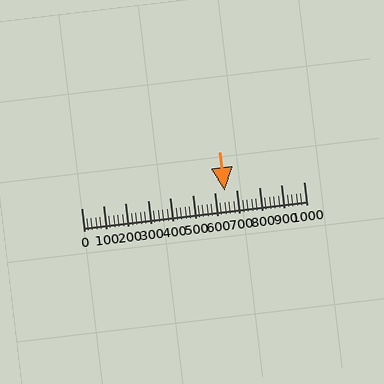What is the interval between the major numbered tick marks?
The major tick marks are spaced 100 units apart.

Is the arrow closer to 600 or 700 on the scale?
The arrow is closer to 600.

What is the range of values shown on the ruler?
The ruler shows values from 0 to 1000.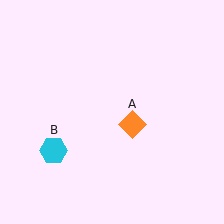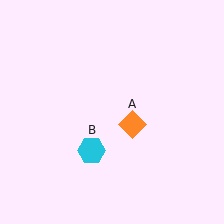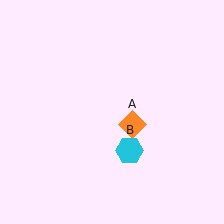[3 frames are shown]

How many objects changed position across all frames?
1 object changed position: cyan hexagon (object B).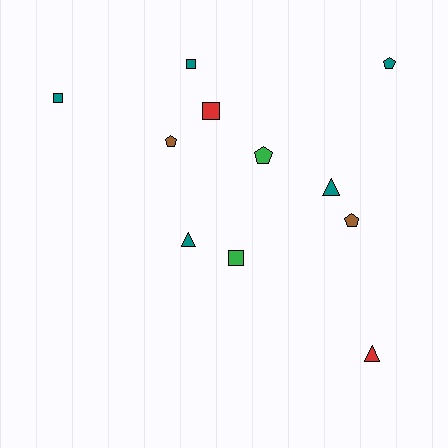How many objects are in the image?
There are 11 objects.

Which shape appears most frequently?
Pentagon, with 4 objects.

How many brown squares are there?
There are no brown squares.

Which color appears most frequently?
Teal, with 5 objects.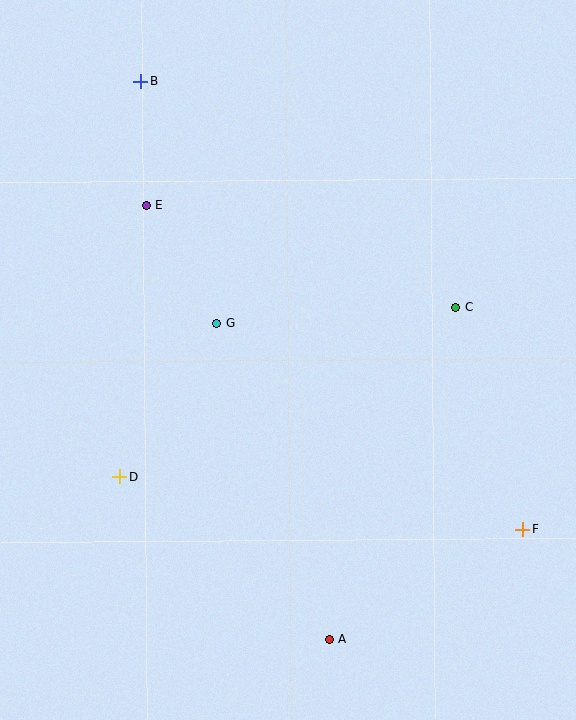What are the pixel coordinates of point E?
Point E is at (146, 206).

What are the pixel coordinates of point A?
Point A is at (329, 639).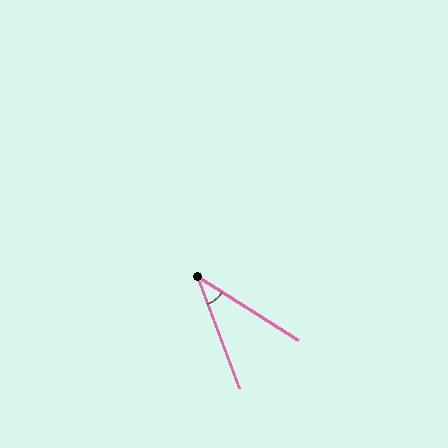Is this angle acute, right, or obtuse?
It is acute.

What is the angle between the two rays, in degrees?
Approximately 37 degrees.